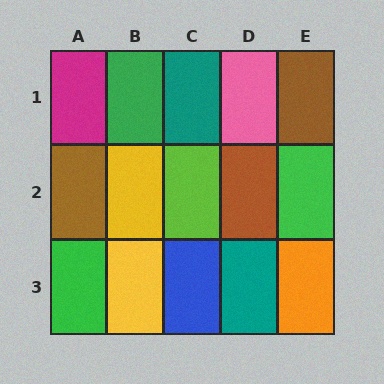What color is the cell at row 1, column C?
Teal.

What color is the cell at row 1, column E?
Brown.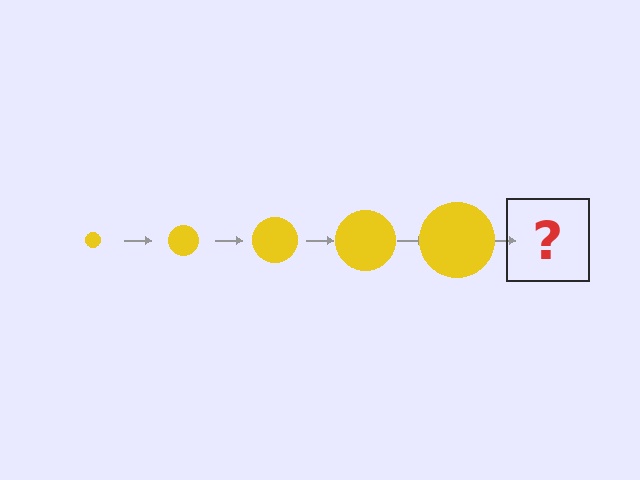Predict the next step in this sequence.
The next step is a yellow circle, larger than the previous one.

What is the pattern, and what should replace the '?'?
The pattern is that the circle gets progressively larger each step. The '?' should be a yellow circle, larger than the previous one.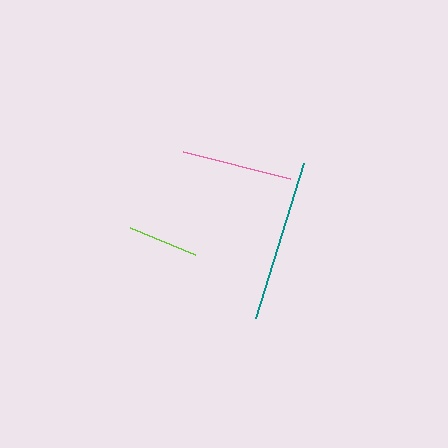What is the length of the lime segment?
The lime segment is approximately 70 pixels long.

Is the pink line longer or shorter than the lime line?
The pink line is longer than the lime line.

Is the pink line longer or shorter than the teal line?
The teal line is longer than the pink line.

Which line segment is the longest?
The teal line is the longest at approximately 161 pixels.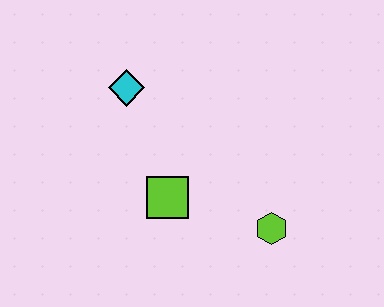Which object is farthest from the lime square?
The cyan diamond is farthest from the lime square.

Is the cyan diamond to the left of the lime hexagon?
Yes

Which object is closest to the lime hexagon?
The lime square is closest to the lime hexagon.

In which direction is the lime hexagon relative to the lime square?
The lime hexagon is to the right of the lime square.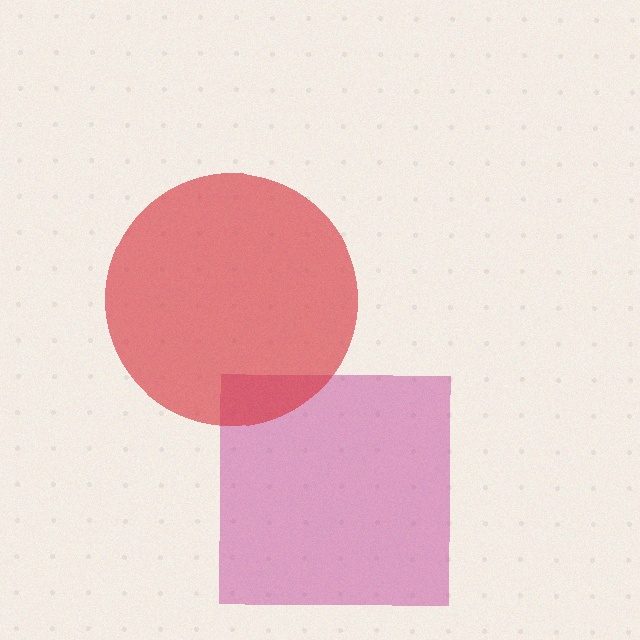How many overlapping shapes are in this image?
There are 2 overlapping shapes in the image.